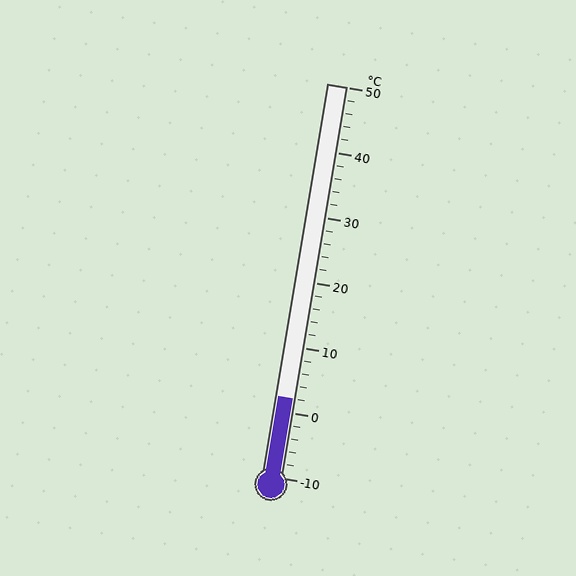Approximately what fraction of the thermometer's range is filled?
The thermometer is filled to approximately 20% of its range.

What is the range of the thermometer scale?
The thermometer scale ranges from -10°C to 50°C.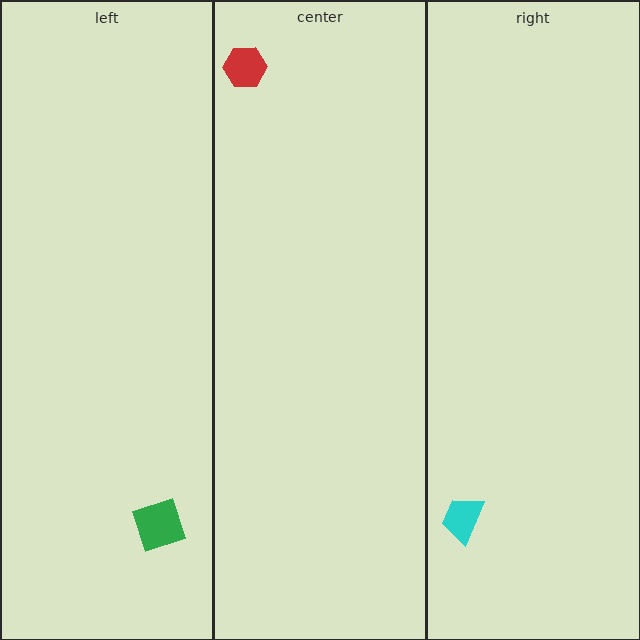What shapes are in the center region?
The red hexagon.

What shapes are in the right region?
The cyan trapezoid.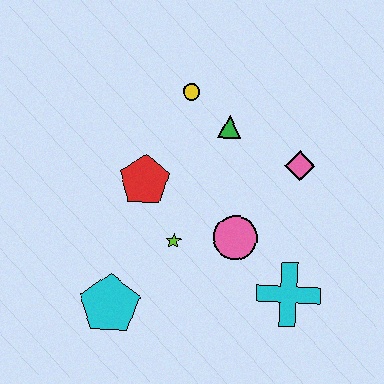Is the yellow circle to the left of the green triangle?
Yes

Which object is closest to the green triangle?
The yellow circle is closest to the green triangle.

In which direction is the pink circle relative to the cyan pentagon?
The pink circle is to the right of the cyan pentagon.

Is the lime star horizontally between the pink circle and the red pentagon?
Yes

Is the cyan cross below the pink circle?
Yes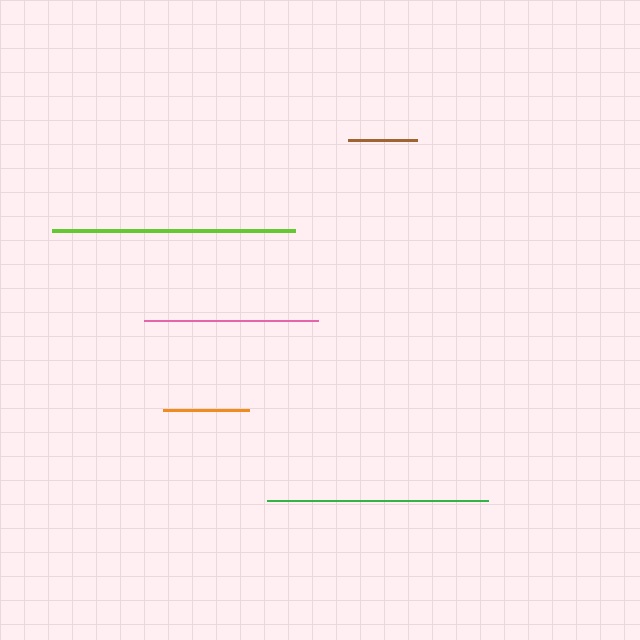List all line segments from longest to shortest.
From longest to shortest: lime, green, pink, orange, brown.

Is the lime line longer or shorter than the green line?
The lime line is longer than the green line.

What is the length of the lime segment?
The lime segment is approximately 244 pixels long.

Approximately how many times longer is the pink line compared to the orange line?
The pink line is approximately 2.0 times the length of the orange line.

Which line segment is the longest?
The lime line is the longest at approximately 244 pixels.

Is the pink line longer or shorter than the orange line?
The pink line is longer than the orange line.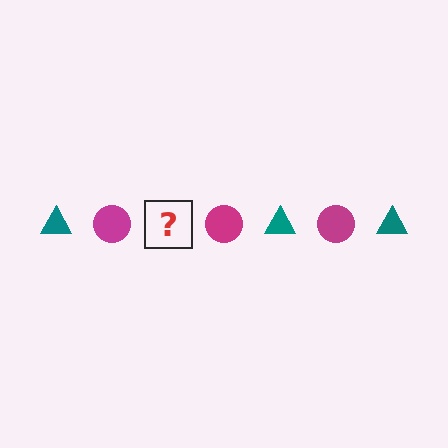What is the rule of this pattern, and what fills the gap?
The rule is that the pattern alternates between teal triangle and magenta circle. The gap should be filled with a teal triangle.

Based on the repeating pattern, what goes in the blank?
The blank should be a teal triangle.